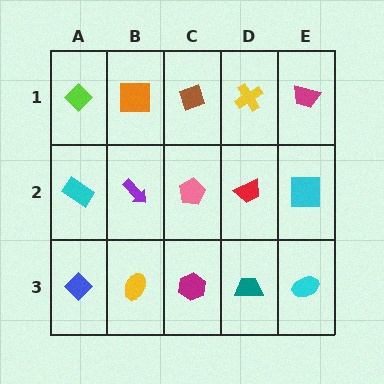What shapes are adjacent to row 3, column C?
A pink pentagon (row 2, column C), a yellow ellipse (row 3, column B), a teal trapezoid (row 3, column D).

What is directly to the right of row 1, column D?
A magenta trapezoid.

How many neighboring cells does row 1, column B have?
3.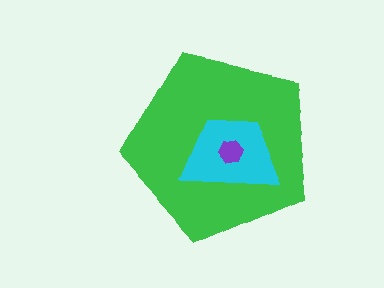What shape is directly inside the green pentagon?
The cyan trapezoid.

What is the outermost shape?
The green pentagon.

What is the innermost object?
The purple hexagon.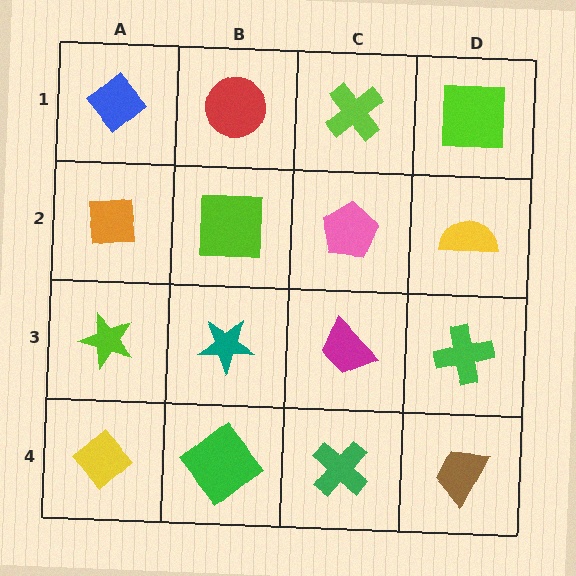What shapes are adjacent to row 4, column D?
A green cross (row 3, column D), a green cross (row 4, column C).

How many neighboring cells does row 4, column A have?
2.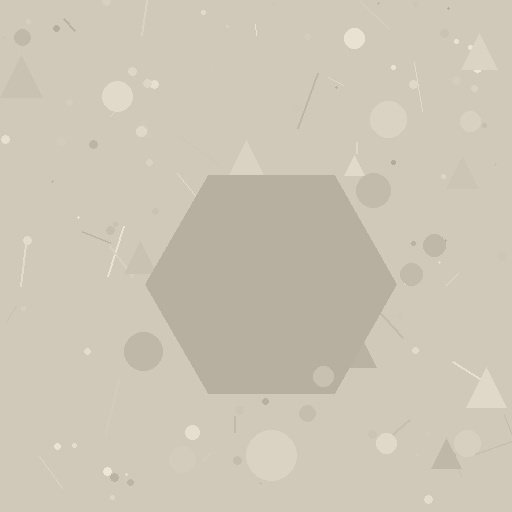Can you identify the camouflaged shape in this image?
The camouflaged shape is a hexagon.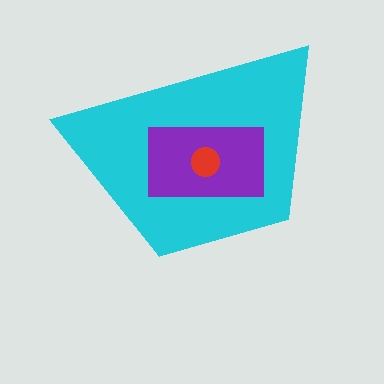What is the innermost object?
The red circle.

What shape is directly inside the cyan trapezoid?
The purple rectangle.